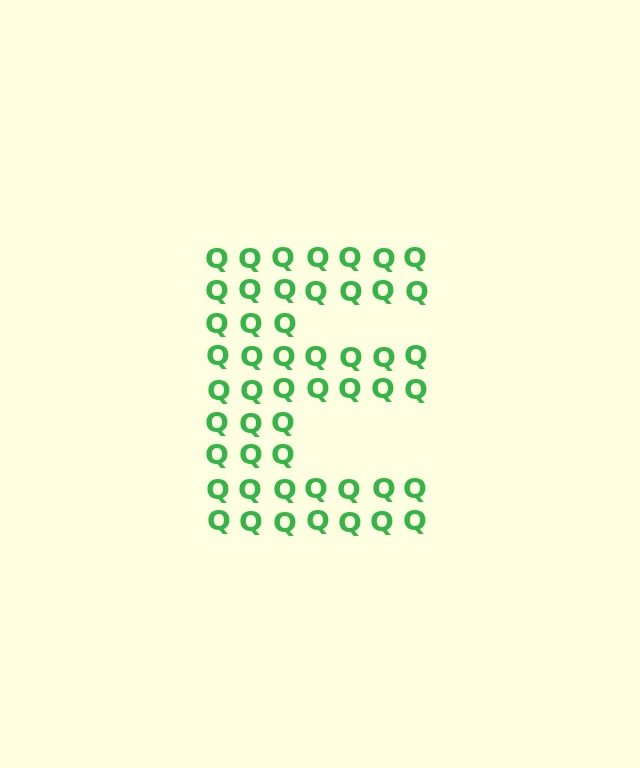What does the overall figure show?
The overall figure shows the letter E.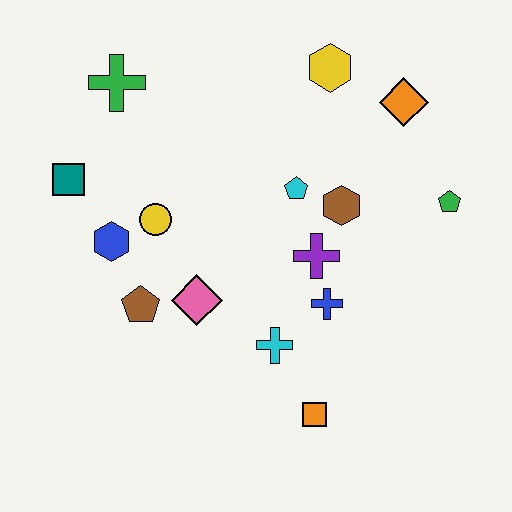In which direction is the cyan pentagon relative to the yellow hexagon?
The cyan pentagon is below the yellow hexagon.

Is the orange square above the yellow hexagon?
No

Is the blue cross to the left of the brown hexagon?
Yes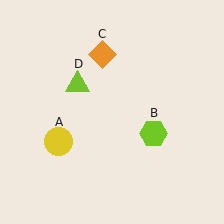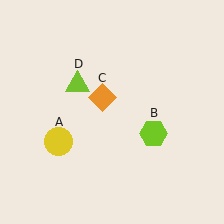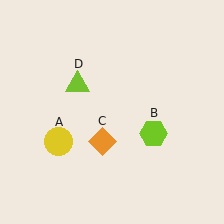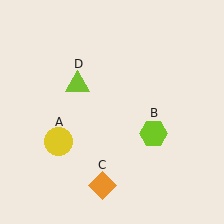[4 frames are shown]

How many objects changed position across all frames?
1 object changed position: orange diamond (object C).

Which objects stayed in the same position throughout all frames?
Yellow circle (object A) and lime hexagon (object B) and lime triangle (object D) remained stationary.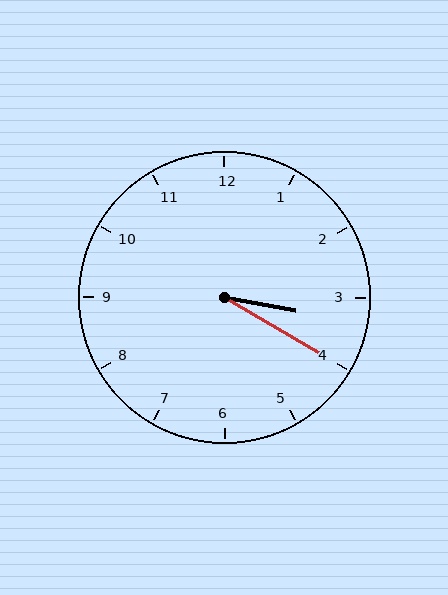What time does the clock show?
3:20.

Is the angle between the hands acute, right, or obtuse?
It is acute.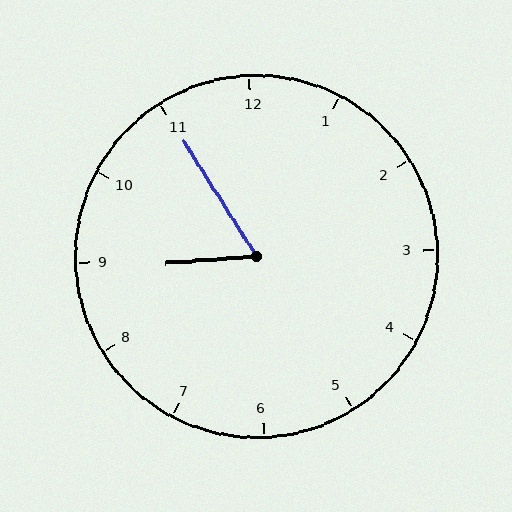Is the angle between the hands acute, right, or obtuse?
It is acute.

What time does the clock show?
8:55.